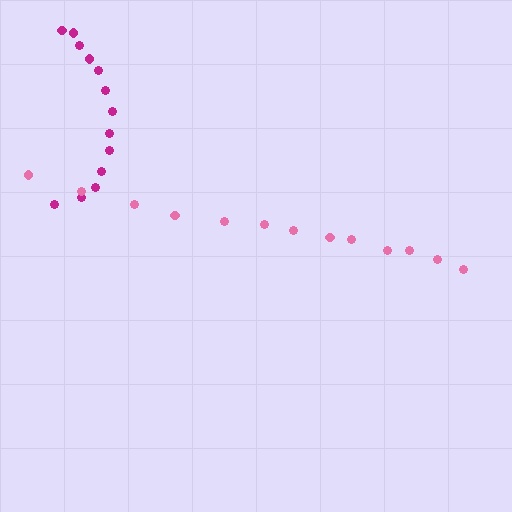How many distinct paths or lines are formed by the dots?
There are 2 distinct paths.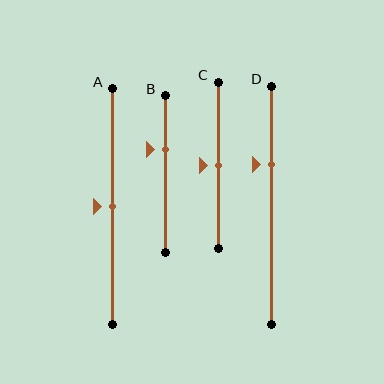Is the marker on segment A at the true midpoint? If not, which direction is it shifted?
Yes, the marker on segment A is at the true midpoint.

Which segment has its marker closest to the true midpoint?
Segment A has its marker closest to the true midpoint.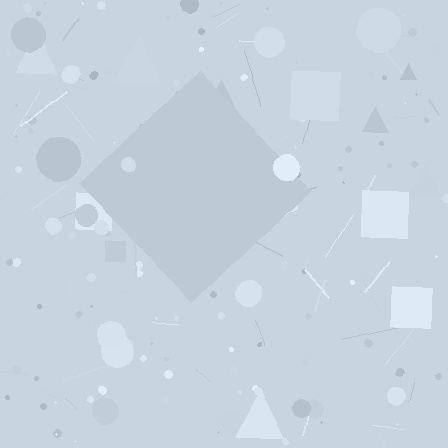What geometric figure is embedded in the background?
A diamond is embedded in the background.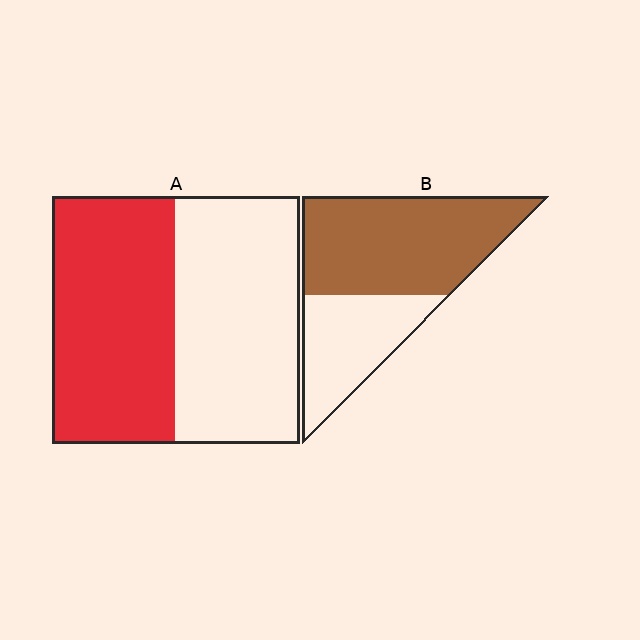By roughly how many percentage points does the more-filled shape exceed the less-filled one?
By roughly 15 percentage points (B over A).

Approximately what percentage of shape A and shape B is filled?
A is approximately 50% and B is approximately 65%.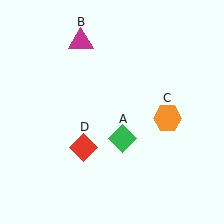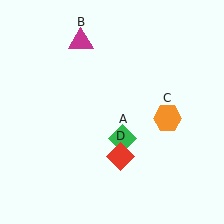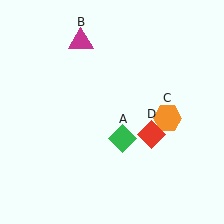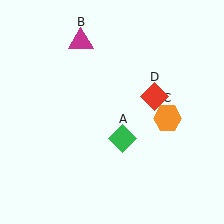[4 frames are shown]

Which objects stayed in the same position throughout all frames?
Green diamond (object A) and magenta triangle (object B) and orange hexagon (object C) remained stationary.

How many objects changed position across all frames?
1 object changed position: red diamond (object D).